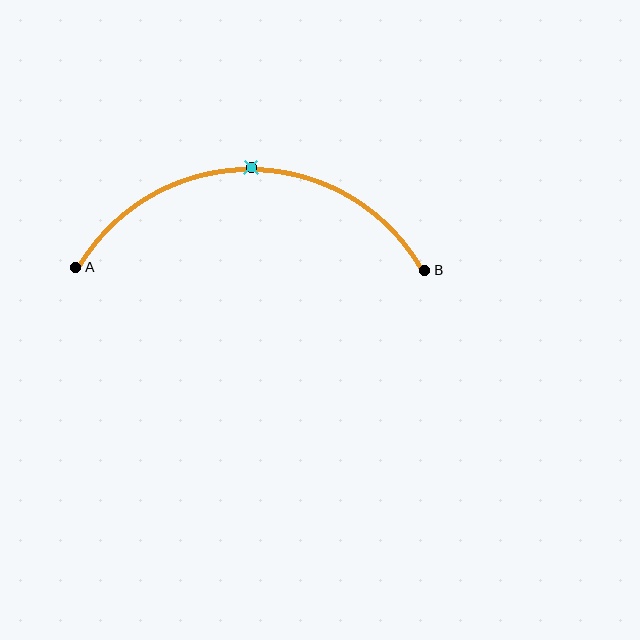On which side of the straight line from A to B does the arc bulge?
The arc bulges above the straight line connecting A and B.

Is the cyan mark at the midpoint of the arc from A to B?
Yes. The cyan mark lies on the arc at equal arc-length from both A and B — it is the arc midpoint.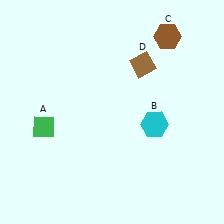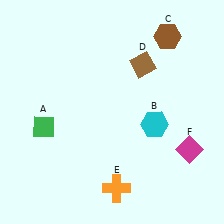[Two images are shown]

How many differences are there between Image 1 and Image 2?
There are 2 differences between the two images.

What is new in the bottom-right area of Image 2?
A magenta diamond (F) was added in the bottom-right area of Image 2.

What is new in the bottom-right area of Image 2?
An orange cross (E) was added in the bottom-right area of Image 2.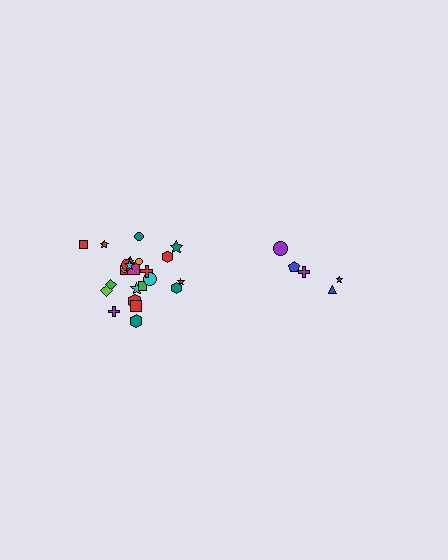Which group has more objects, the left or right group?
The left group.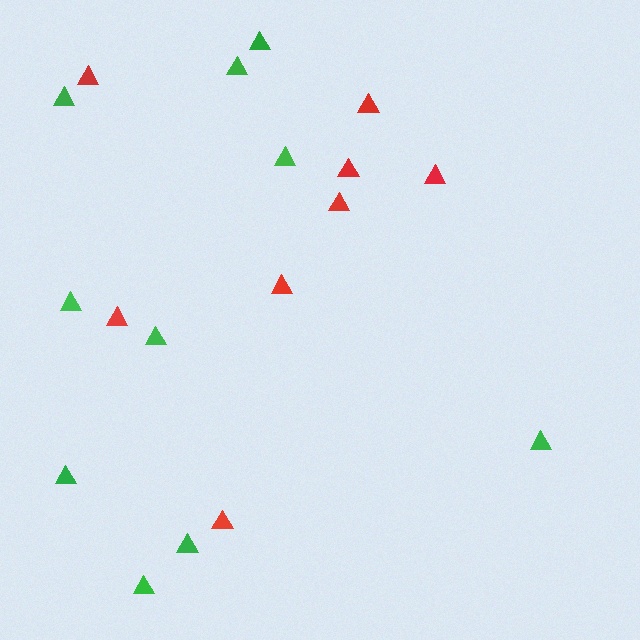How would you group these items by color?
There are 2 groups: one group of red triangles (8) and one group of green triangles (10).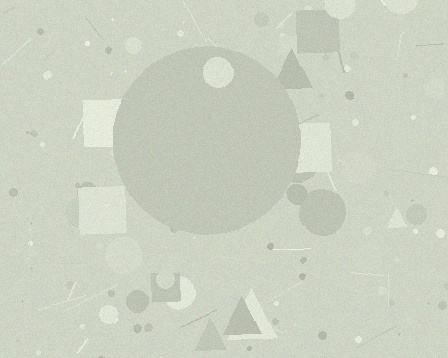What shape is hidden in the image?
A circle is hidden in the image.